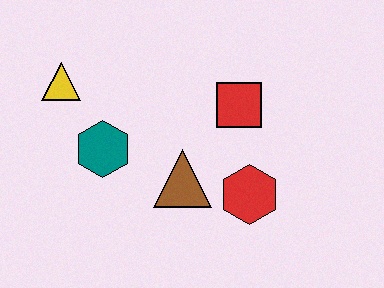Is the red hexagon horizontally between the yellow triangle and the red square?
No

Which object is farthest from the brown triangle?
The yellow triangle is farthest from the brown triangle.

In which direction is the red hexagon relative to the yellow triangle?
The red hexagon is to the right of the yellow triangle.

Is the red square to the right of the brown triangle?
Yes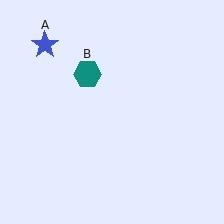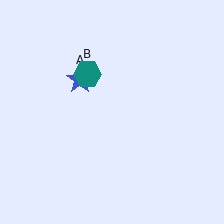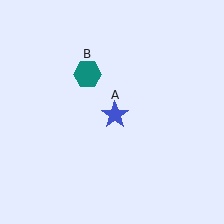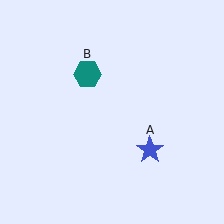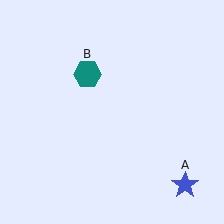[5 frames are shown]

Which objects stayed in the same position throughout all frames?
Teal hexagon (object B) remained stationary.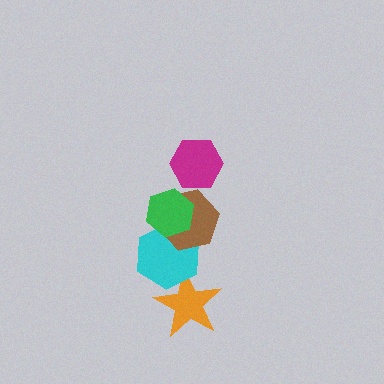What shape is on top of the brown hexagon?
The green hexagon is on top of the brown hexagon.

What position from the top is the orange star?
The orange star is 5th from the top.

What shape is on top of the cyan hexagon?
The brown hexagon is on top of the cyan hexagon.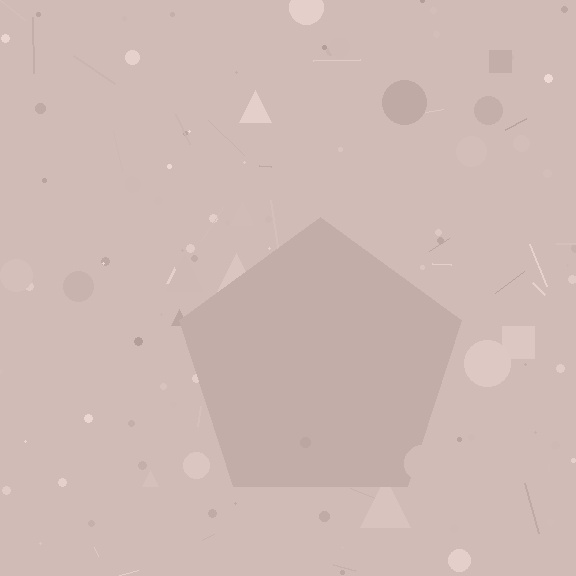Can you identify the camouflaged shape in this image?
The camouflaged shape is a pentagon.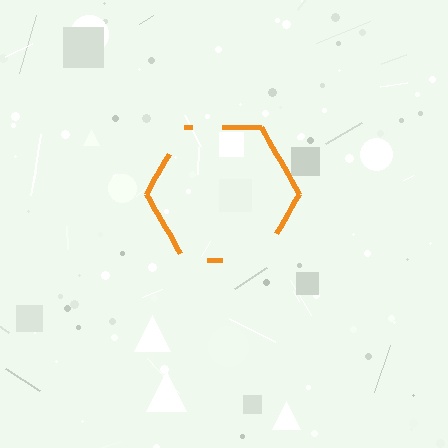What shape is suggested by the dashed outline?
The dashed outline suggests a hexagon.